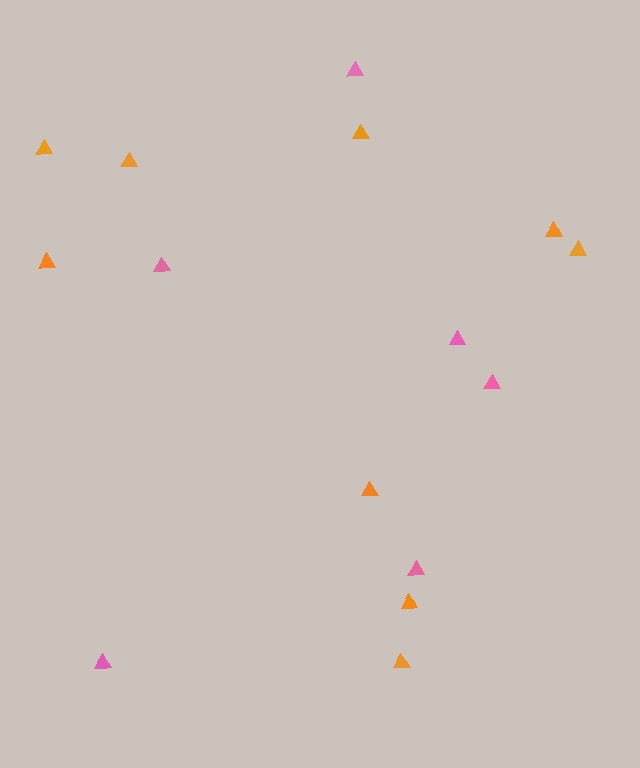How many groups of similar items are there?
There are 2 groups: one group of orange triangles (9) and one group of pink triangles (6).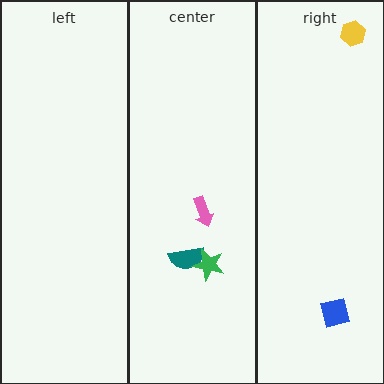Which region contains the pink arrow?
The center region.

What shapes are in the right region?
The blue square, the yellow hexagon.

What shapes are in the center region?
The teal semicircle, the pink arrow, the green star.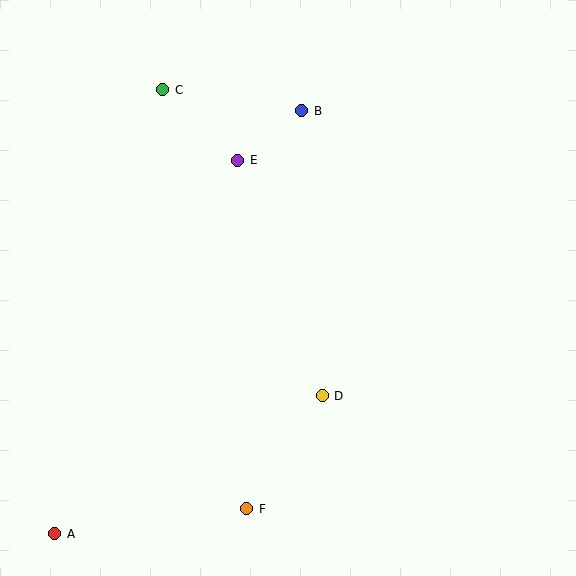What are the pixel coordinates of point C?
Point C is at (163, 90).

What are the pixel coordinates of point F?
Point F is at (247, 509).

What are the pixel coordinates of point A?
Point A is at (55, 534).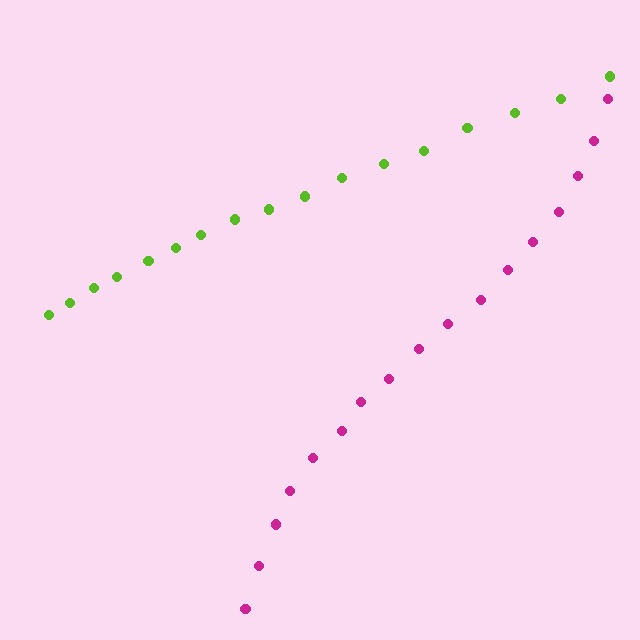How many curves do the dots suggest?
There are 2 distinct paths.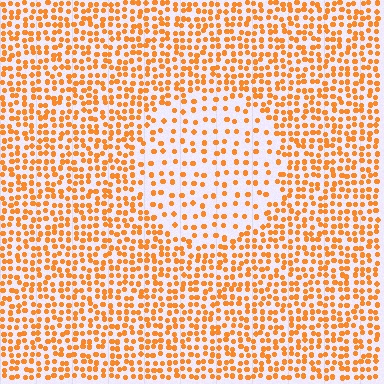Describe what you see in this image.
The image contains small orange elements arranged at two different densities. A circle-shaped region is visible where the elements are less densely packed than the surrounding area.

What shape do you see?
I see a circle.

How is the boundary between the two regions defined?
The boundary is defined by a change in element density (approximately 2.1x ratio). All elements are the same color, size, and shape.